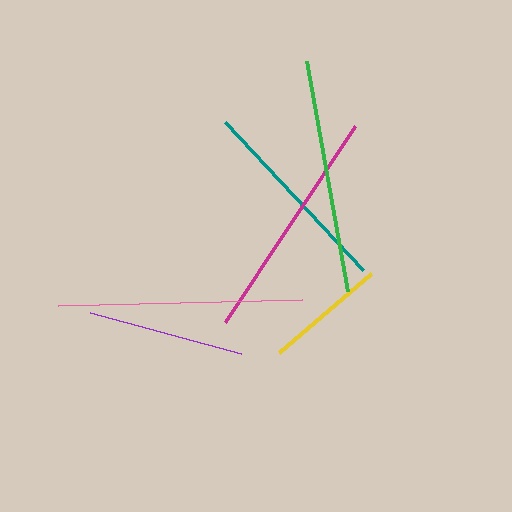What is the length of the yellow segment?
The yellow segment is approximately 120 pixels long.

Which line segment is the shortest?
The yellow line is the shortest at approximately 120 pixels.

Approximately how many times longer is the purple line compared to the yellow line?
The purple line is approximately 1.3 times the length of the yellow line.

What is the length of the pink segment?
The pink segment is approximately 244 pixels long.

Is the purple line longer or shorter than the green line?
The green line is longer than the purple line.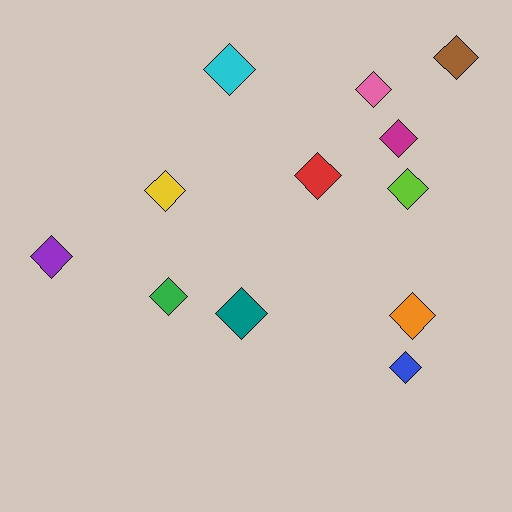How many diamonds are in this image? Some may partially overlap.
There are 12 diamonds.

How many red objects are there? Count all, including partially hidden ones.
There is 1 red object.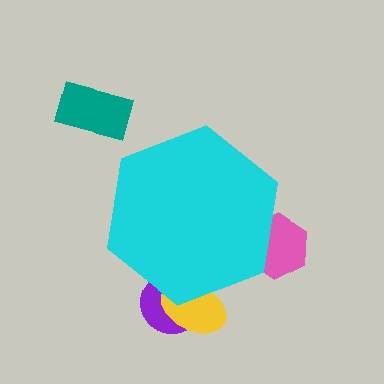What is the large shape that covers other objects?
A cyan hexagon.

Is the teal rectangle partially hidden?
No, the teal rectangle is fully visible.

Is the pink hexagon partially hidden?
Yes, the pink hexagon is partially hidden behind the cyan hexagon.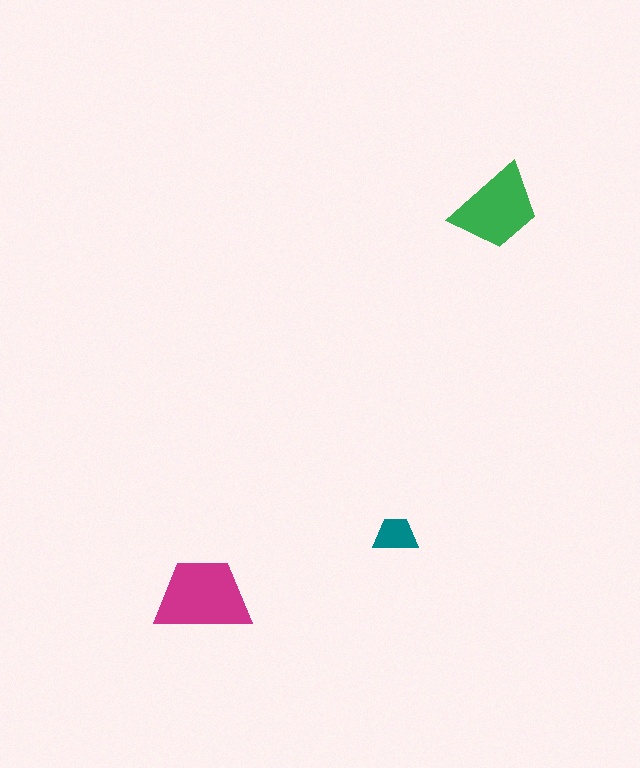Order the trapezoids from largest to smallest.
the magenta one, the green one, the teal one.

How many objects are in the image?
There are 3 objects in the image.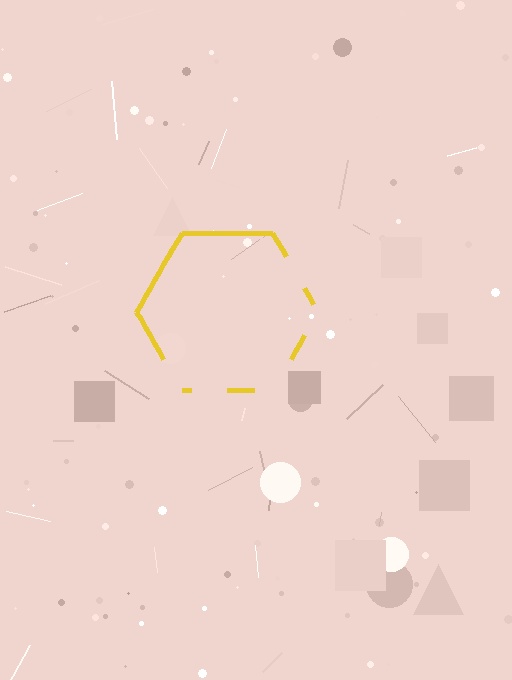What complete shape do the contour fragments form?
The contour fragments form a hexagon.